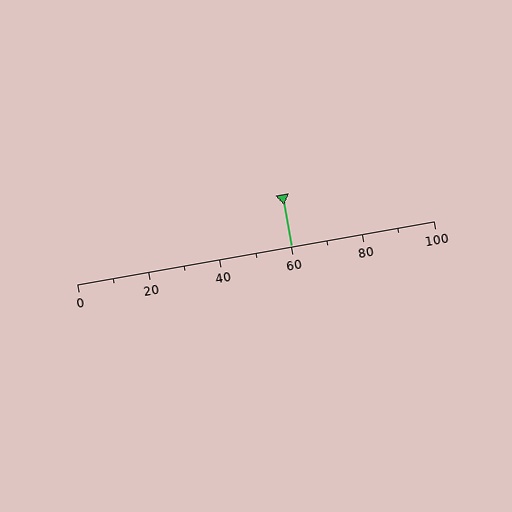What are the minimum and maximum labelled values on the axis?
The axis runs from 0 to 100.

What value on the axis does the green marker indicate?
The marker indicates approximately 60.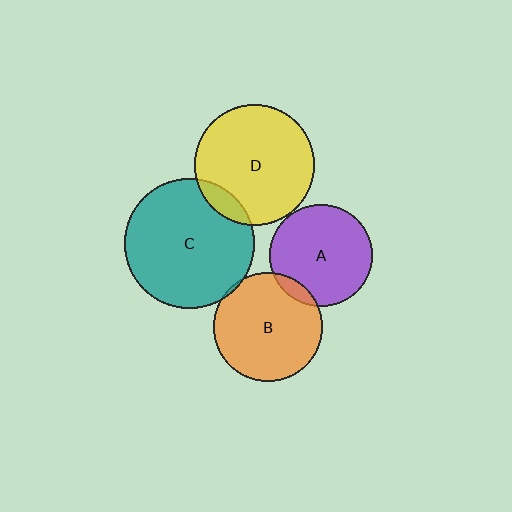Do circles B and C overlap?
Yes.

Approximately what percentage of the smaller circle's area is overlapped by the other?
Approximately 5%.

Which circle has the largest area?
Circle C (teal).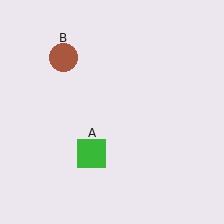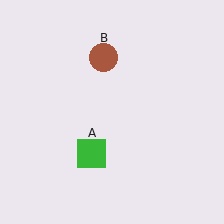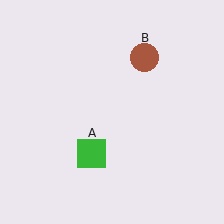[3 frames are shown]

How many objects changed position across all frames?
1 object changed position: brown circle (object B).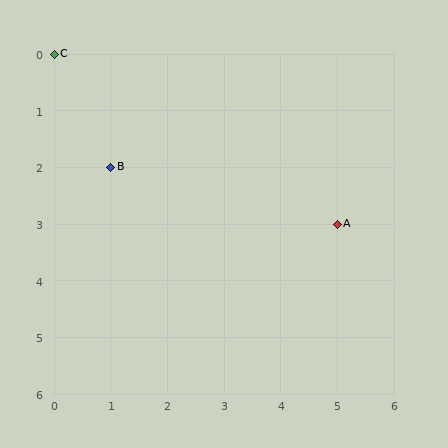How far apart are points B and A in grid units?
Points B and A are 4 columns and 1 row apart (about 4.1 grid units diagonally).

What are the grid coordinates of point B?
Point B is at grid coordinates (1, 2).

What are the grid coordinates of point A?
Point A is at grid coordinates (5, 3).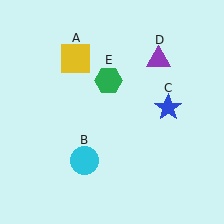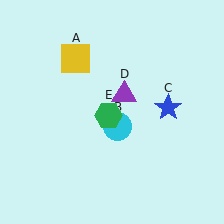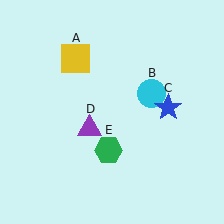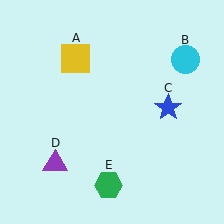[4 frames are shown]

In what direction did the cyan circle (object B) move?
The cyan circle (object B) moved up and to the right.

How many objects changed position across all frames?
3 objects changed position: cyan circle (object B), purple triangle (object D), green hexagon (object E).